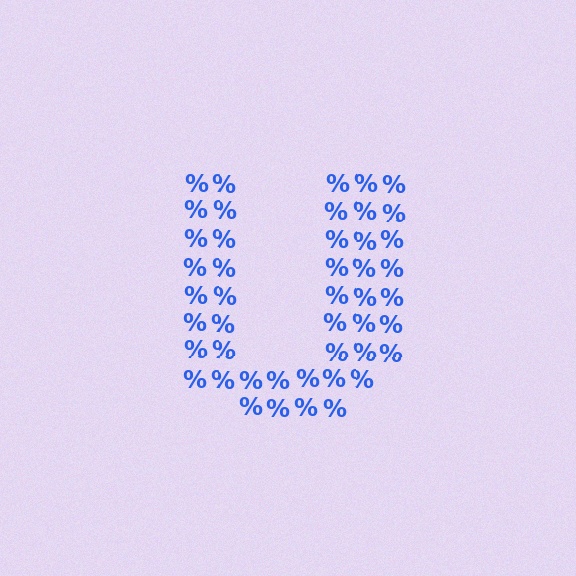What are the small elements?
The small elements are percent signs.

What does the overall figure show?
The overall figure shows the letter U.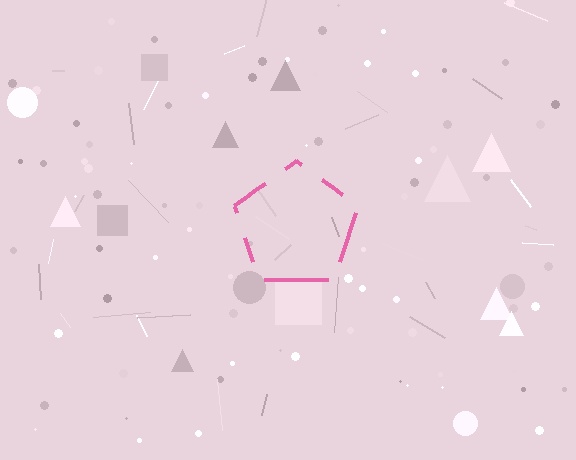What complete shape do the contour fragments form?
The contour fragments form a pentagon.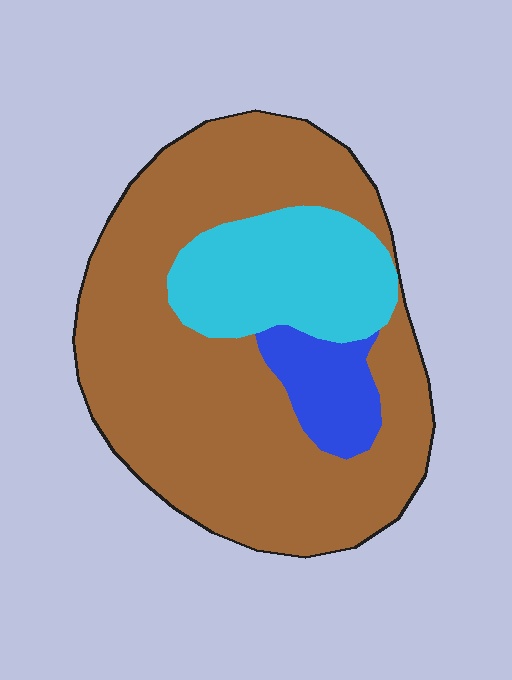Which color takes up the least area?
Blue, at roughly 10%.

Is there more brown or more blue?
Brown.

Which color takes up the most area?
Brown, at roughly 70%.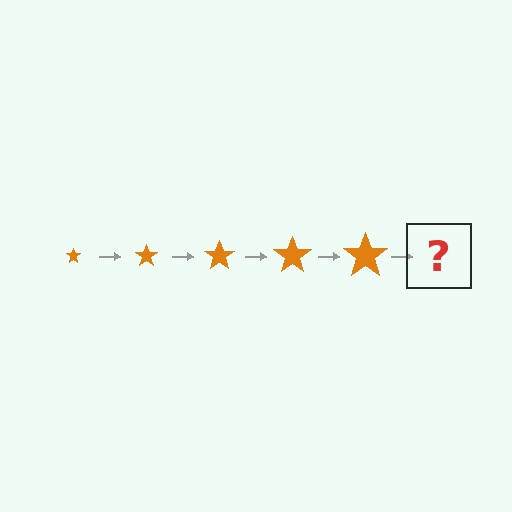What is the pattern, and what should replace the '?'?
The pattern is that the star gets progressively larger each step. The '?' should be an orange star, larger than the previous one.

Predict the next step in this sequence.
The next step is an orange star, larger than the previous one.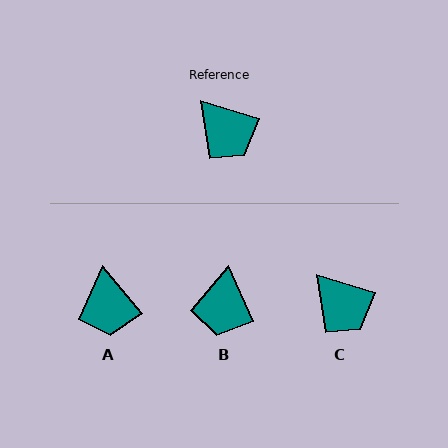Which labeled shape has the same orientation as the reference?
C.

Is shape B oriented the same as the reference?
No, it is off by about 48 degrees.